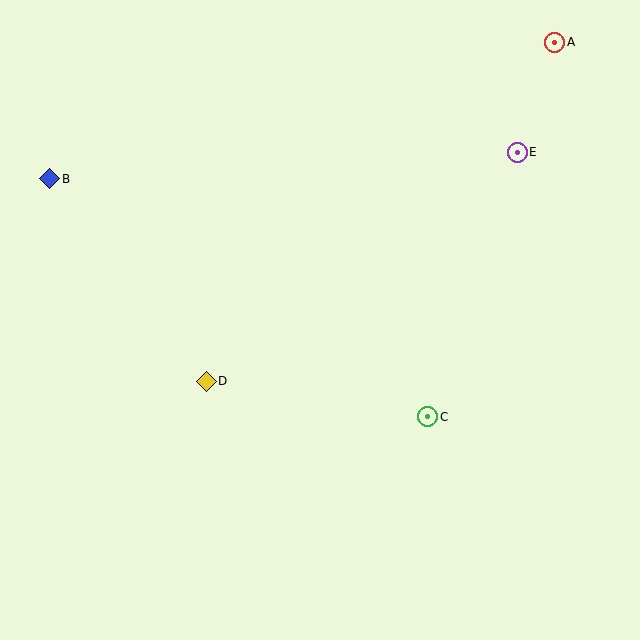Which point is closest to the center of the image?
Point D at (206, 381) is closest to the center.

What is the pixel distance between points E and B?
The distance between E and B is 468 pixels.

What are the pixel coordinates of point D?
Point D is at (206, 381).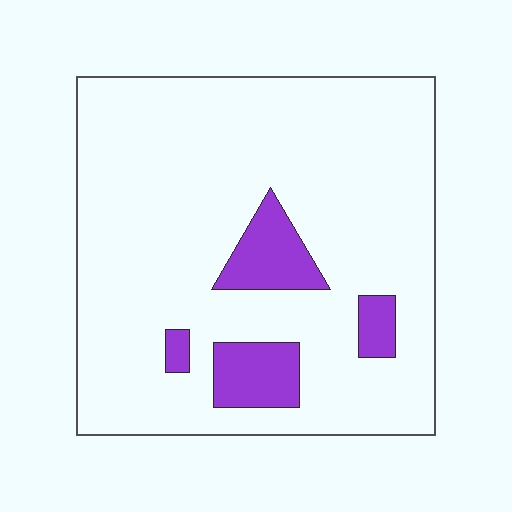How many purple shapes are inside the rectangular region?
4.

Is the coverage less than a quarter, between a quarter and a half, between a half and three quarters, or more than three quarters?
Less than a quarter.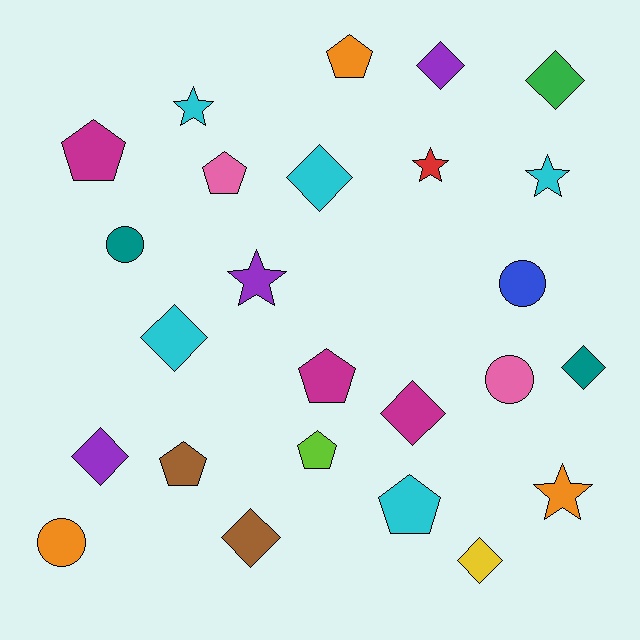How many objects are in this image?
There are 25 objects.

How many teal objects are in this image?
There are 2 teal objects.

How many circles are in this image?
There are 4 circles.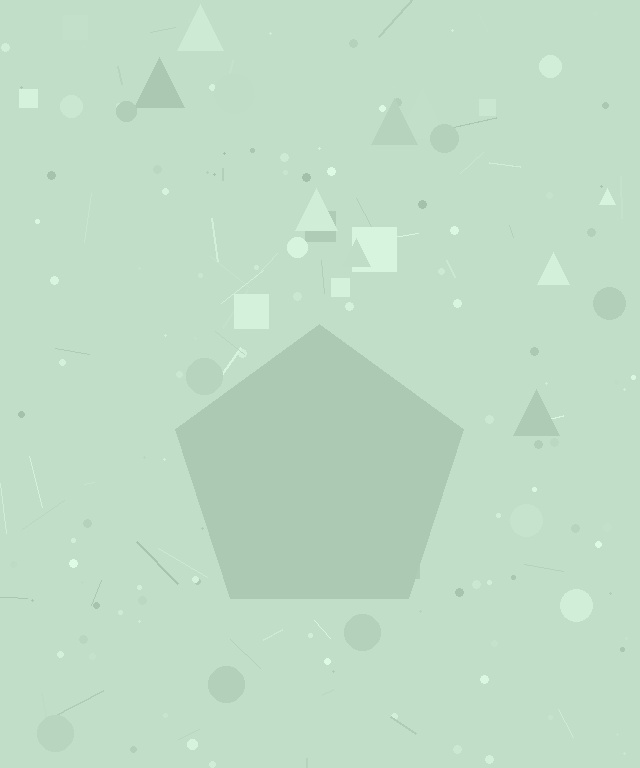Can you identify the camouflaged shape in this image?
The camouflaged shape is a pentagon.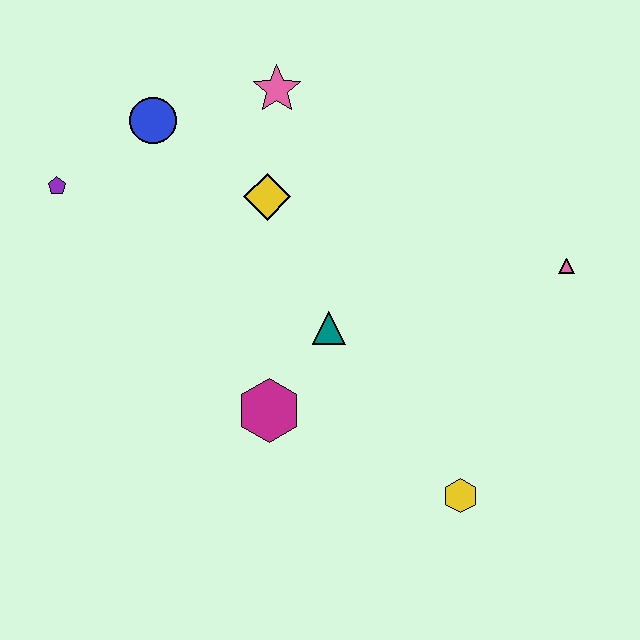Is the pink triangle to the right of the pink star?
Yes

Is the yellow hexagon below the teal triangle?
Yes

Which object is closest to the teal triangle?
The magenta hexagon is closest to the teal triangle.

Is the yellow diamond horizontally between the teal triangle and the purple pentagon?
Yes